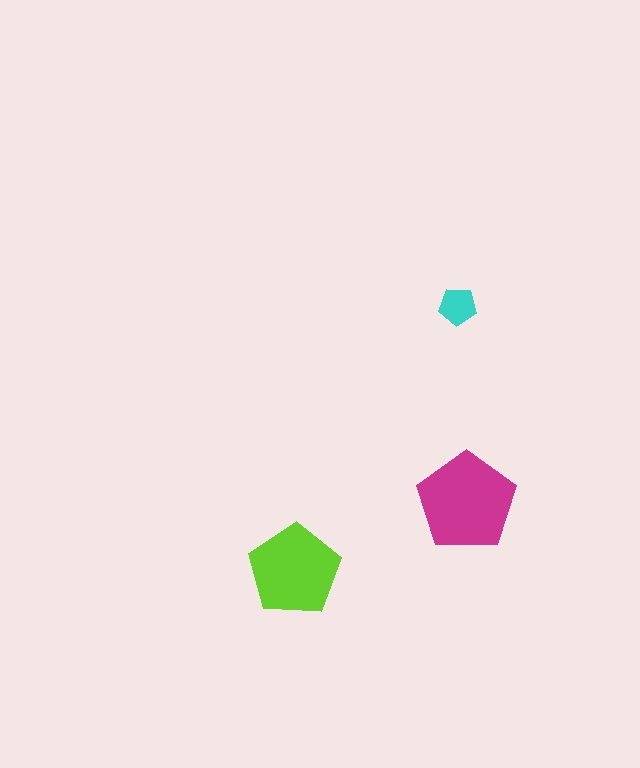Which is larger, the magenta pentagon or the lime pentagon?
The magenta one.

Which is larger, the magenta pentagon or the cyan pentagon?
The magenta one.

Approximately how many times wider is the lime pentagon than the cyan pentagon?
About 2.5 times wider.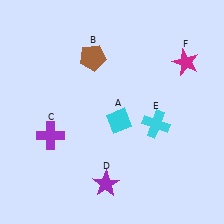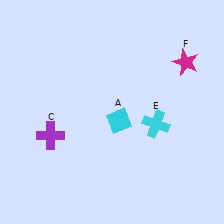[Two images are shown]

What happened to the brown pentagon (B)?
The brown pentagon (B) was removed in Image 2. It was in the top-left area of Image 1.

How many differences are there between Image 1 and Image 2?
There are 2 differences between the two images.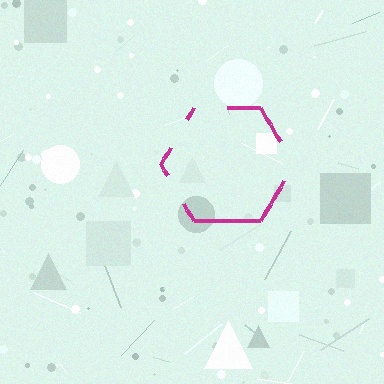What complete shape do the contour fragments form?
The contour fragments form a hexagon.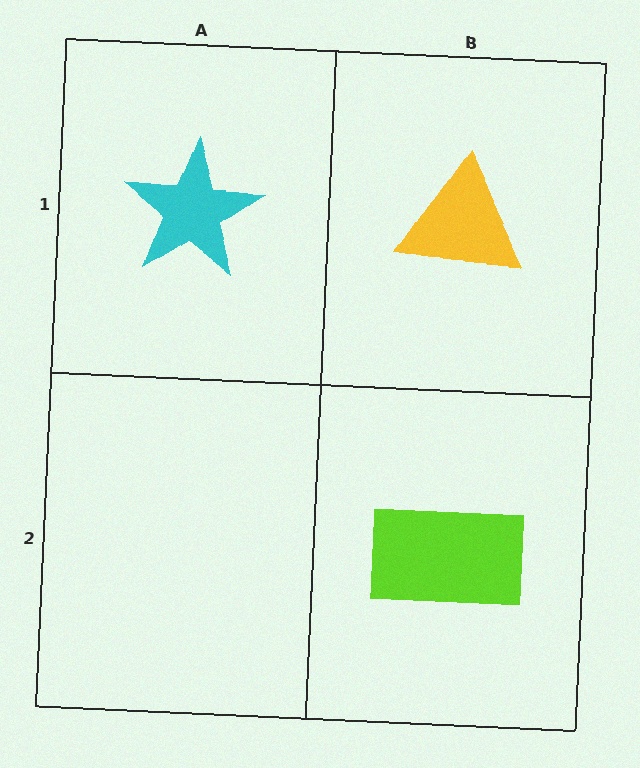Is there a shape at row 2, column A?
No, that cell is empty.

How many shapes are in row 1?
2 shapes.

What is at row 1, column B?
A yellow triangle.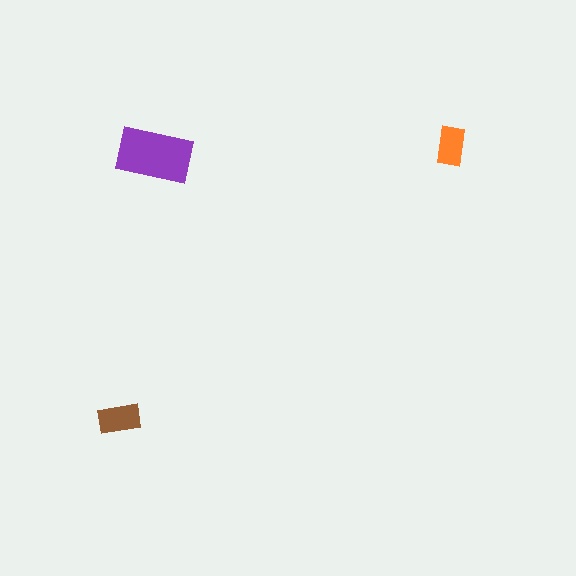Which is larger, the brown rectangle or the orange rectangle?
The brown one.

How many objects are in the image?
There are 3 objects in the image.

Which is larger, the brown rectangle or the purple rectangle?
The purple one.